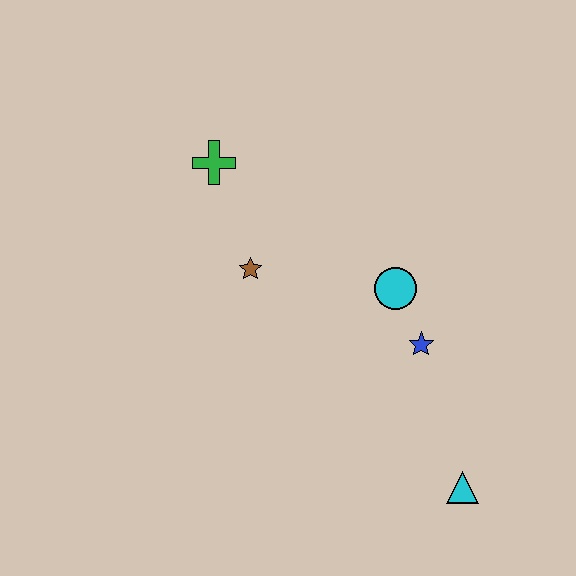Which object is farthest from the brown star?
The cyan triangle is farthest from the brown star.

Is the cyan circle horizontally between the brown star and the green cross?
No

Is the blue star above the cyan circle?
No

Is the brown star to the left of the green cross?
No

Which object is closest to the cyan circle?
The blue star is closest to the cyan circle.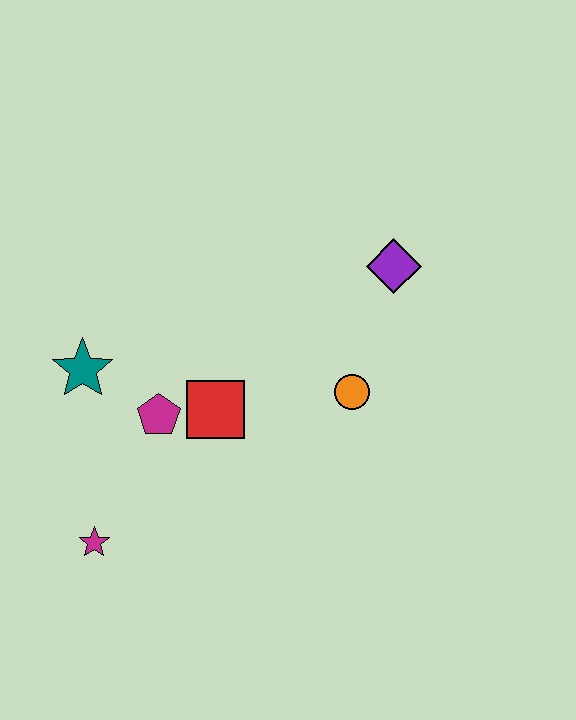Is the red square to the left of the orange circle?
Yes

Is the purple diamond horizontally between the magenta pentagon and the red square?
No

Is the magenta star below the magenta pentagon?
Yes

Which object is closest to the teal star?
The magenta pentagon is closest to the teal star.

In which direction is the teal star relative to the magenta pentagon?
The teal star is to the left of the magenta pentagon.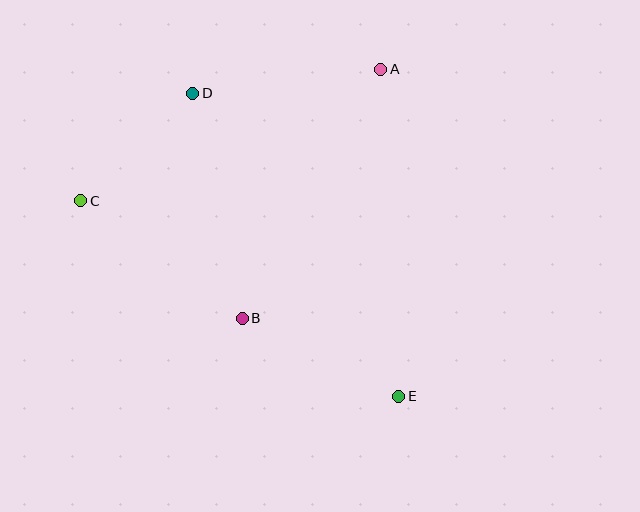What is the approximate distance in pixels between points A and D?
The distance between A and D is approximately 189 pixels.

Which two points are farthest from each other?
Points C and E are farthest from each other.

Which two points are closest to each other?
Points C and D are closest to each other.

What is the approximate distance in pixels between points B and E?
The distance between B and E is approximately 174 pixels.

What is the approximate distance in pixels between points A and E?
The distance between A and E is approximately 328 pixels.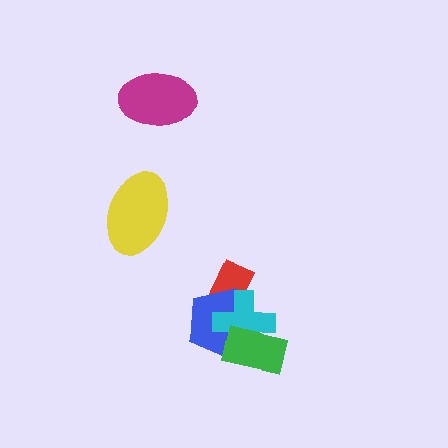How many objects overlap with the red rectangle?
2 objects overlap with the red rectangle.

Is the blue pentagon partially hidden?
Yes, it is partially covered by another shape.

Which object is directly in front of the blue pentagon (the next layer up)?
The cyan cross is directly in front of the blue pentagon.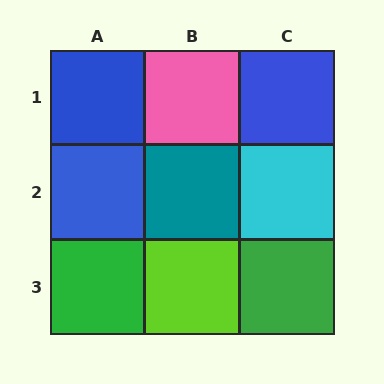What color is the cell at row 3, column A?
Green.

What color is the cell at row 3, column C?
Green.